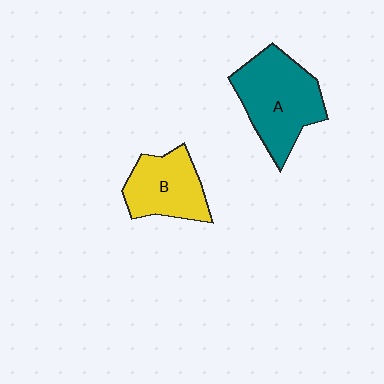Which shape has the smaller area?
Shape B (yellow).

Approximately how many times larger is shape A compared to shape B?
Approximately 1.4 times.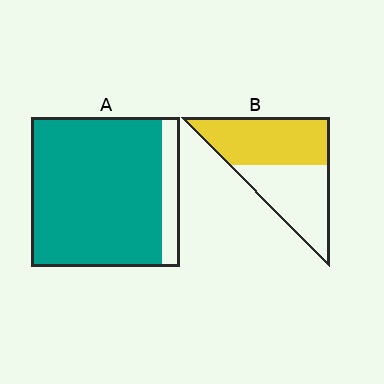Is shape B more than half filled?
Roughly half.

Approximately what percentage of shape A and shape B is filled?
A is approximately 90% and B is approximately 55%.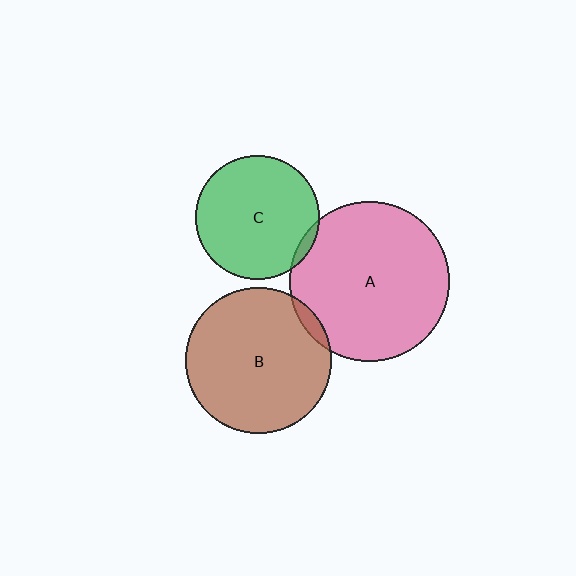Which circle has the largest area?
Circle A (pink).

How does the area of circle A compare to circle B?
Approximately 1.2 times.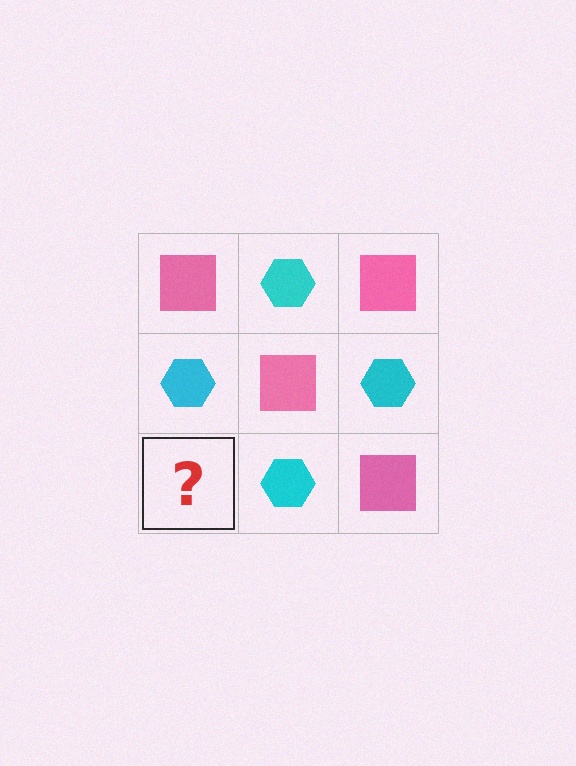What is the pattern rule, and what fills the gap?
The rule is that it alternates pink square and cyan hexagon in a checkerboard pattern. The gap should be filled with a pink square.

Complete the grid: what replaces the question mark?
The question mark should be replaced with a pink square.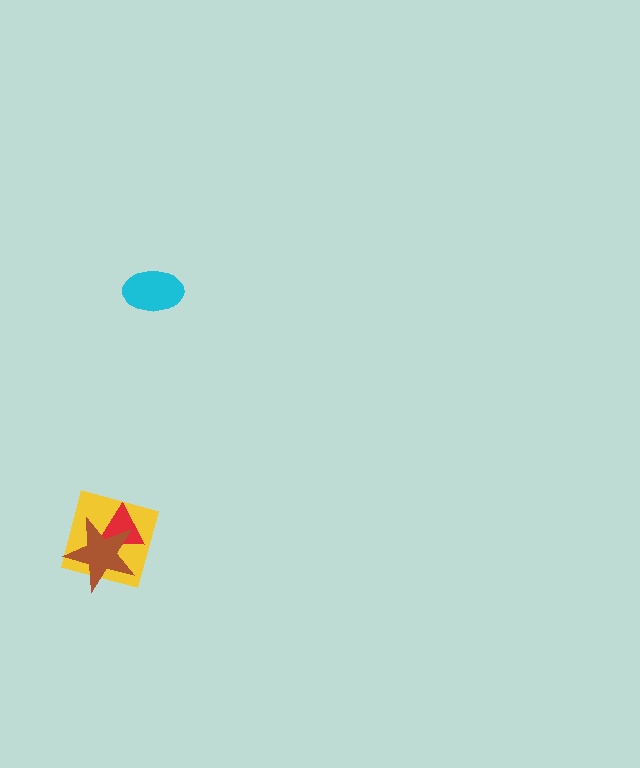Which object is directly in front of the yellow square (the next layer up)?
The red triangle is directly in front of the yellow square.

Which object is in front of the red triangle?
The brown star is in front of the red triangle.